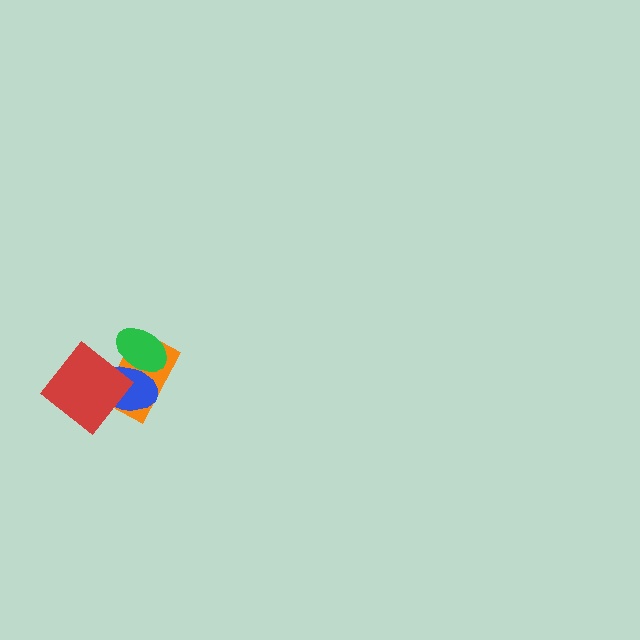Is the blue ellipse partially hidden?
Yes, it is partially covered by another shape.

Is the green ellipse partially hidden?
Yes, it is partially covered by another shape.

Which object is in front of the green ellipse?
The red diamond is in front of the green ellipse.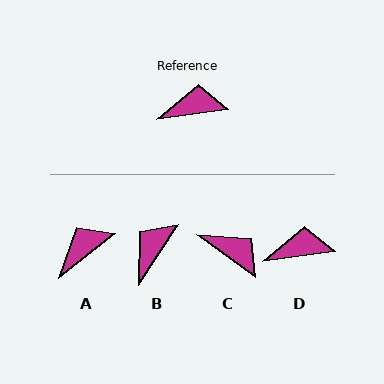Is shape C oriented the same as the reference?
No, it is off by about 44 degrees.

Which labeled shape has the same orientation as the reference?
D.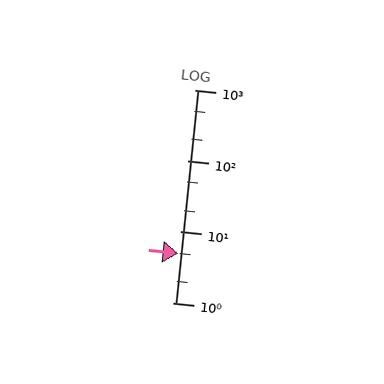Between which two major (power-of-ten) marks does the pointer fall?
The pointer is between 1 and 10.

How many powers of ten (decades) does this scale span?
The scale spans 3 decades, from 1 to 1000.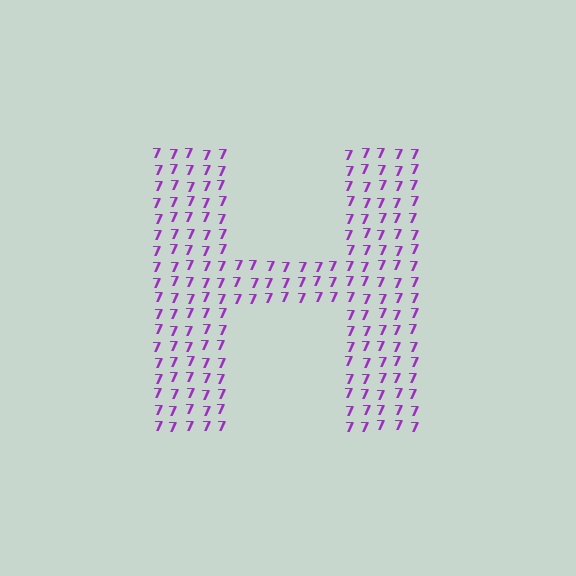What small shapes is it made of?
It is made of small digit 7's.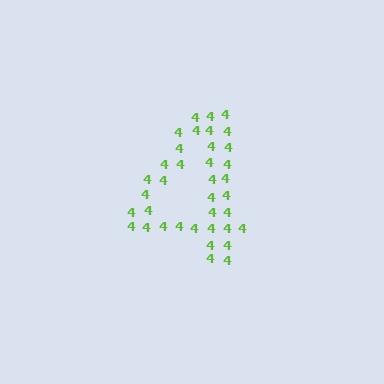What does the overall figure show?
The overall figure shows the digit 4.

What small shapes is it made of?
It is made of small digit 4's.